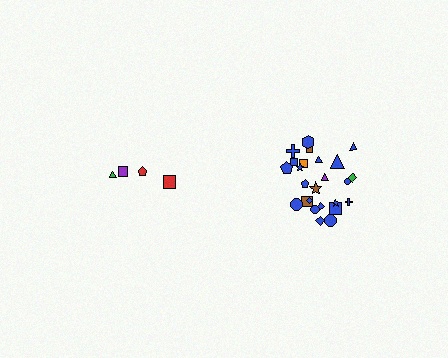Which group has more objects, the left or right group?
The right group.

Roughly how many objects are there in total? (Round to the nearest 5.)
Roughly 30 objects in total.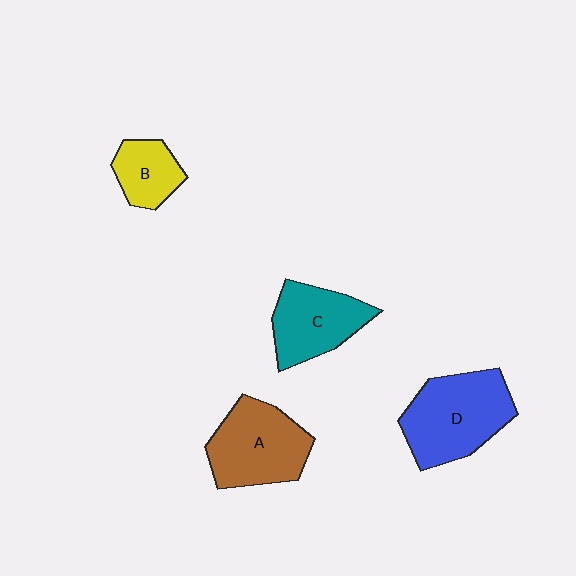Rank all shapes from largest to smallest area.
From largest to smallest: D (blue), A (brown), C (teal), B (yellow).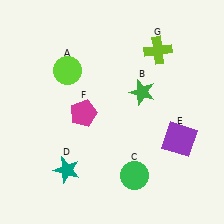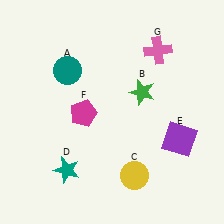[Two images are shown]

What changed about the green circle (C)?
In Image 1, C is green. In Image 2, it changed to yellow.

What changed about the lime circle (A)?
In Image 1, A is lime. In Image 2, it changed to teal.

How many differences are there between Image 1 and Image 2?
There are 3 differences between the two images.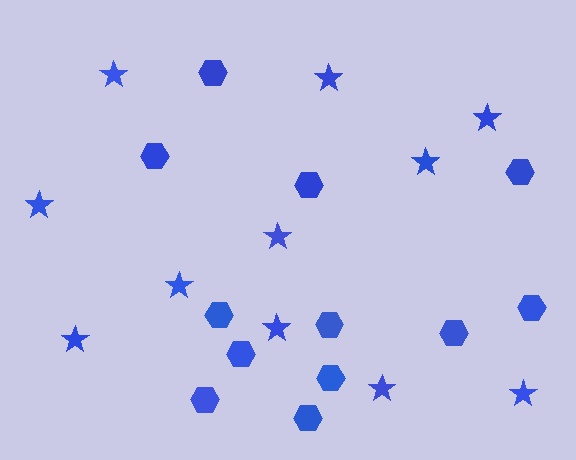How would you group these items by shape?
There are 2 groups: one group of hexagons (12) and one group of stars (11).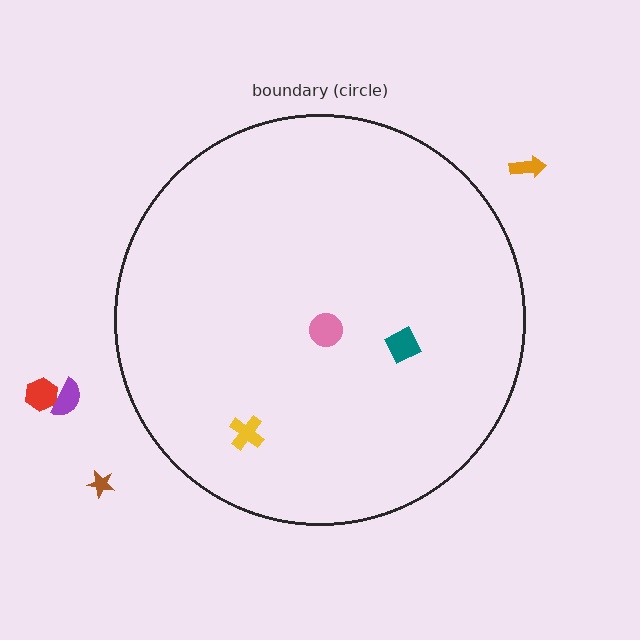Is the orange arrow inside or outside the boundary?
Outside.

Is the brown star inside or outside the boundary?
Outside.